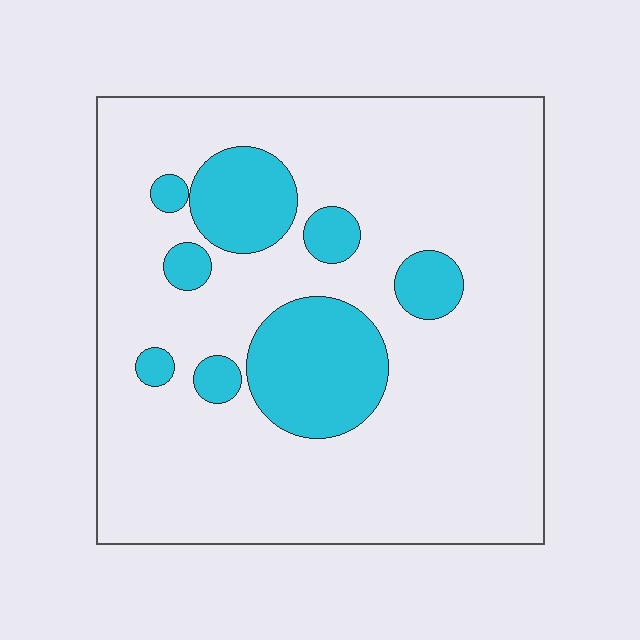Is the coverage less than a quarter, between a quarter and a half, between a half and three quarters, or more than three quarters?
Less than a quarter.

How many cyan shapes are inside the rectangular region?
8.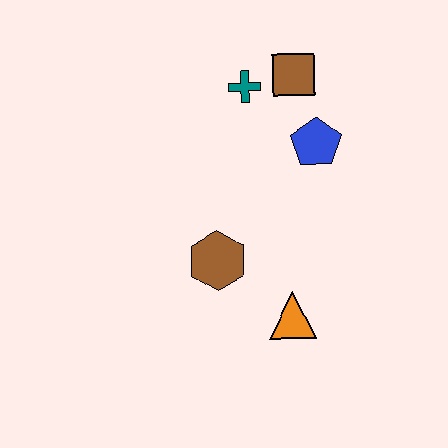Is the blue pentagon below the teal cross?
Yes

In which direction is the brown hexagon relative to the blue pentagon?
The brown hexagon is below the blue pentagon.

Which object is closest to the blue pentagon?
The brown square is closest to the blue pentagon.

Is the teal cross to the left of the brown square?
Yes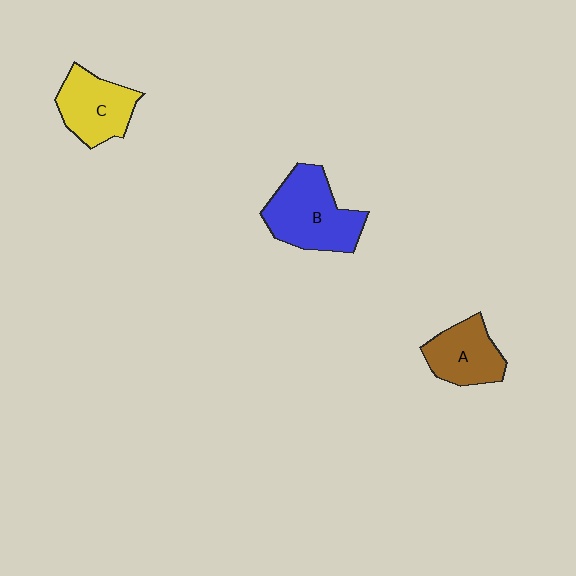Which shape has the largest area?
Shape B (blue).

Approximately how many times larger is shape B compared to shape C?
Approximately 1.3 times.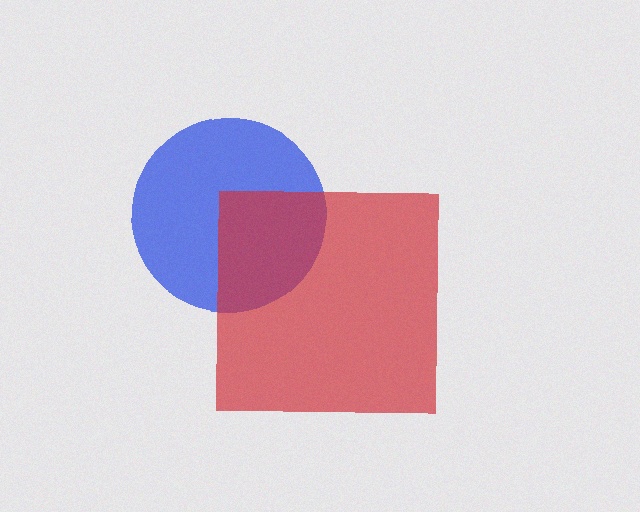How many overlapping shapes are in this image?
There are 2 overlapping shapes in the image.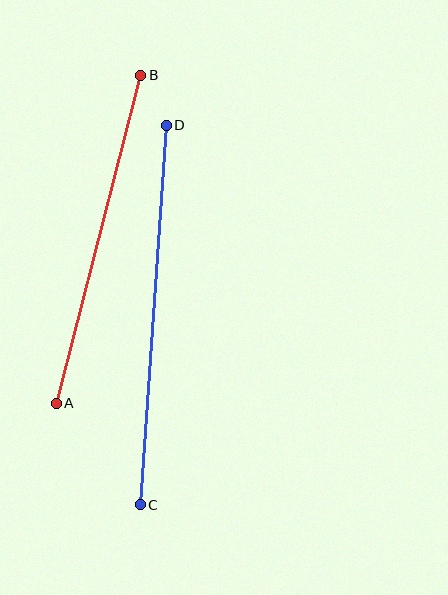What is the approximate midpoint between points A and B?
The midpoint is at approximately (98, 239) pixels.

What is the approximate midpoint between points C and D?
The midpoint is at approximately (153, 315) pixels.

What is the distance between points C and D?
The distance is approximately 380 pixels.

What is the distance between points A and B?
The distance is approximately 338 pixels.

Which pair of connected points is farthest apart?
Points C and D are farthest apart.